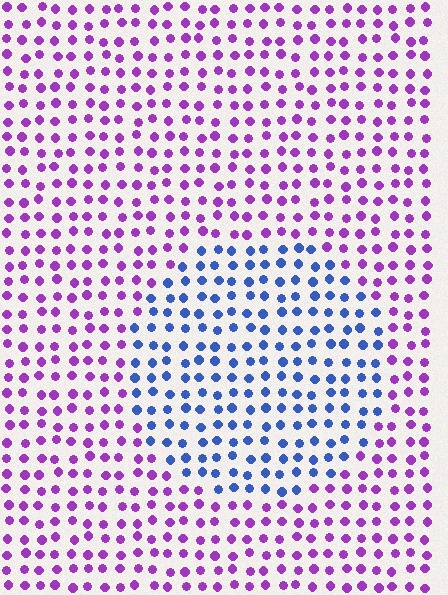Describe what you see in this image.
The image is filled with small purple elements in a uniform arrangement. A circle-shaped region is visible where the elements are tinted to a slightly different hue, forming a subtle color boundary.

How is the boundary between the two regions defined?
The boundary is defined purely by a slight shift in hue (about 64 degrees). Spacing, size, and orientation are identical on both sides.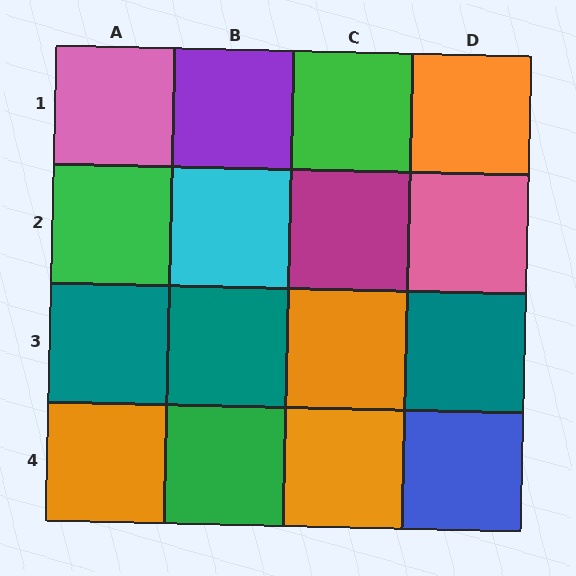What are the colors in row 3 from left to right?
Teal, teal, orange, teal.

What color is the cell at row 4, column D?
Blue.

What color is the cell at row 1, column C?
Green.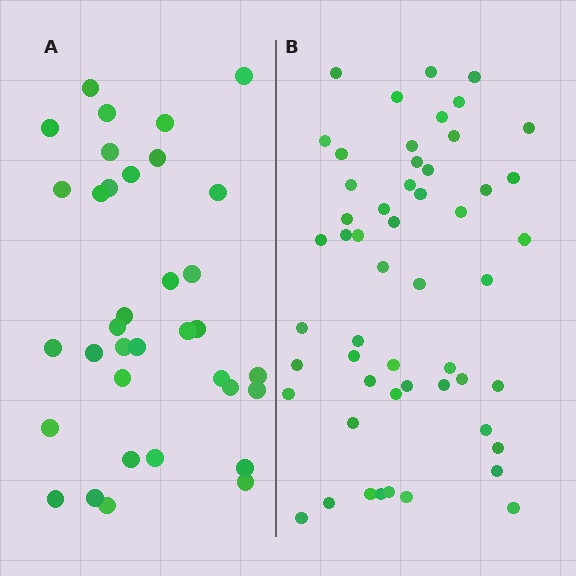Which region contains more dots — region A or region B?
Region B (the right region) has more dots.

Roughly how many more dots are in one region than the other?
Region B has approximately 20 more dots than region A.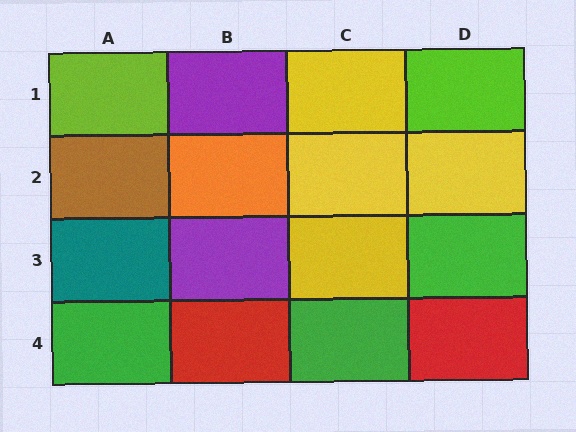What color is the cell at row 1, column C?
Yellow.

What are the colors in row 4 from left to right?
Green, red, green, red.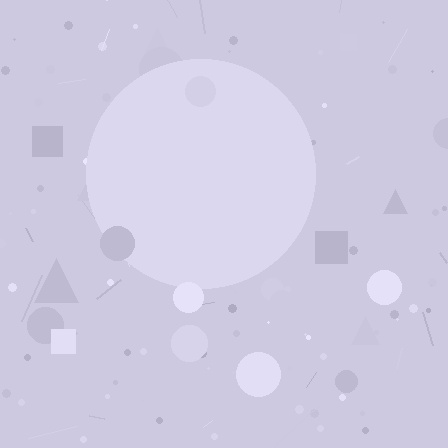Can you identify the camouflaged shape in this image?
The camouflaged shape is a circle.